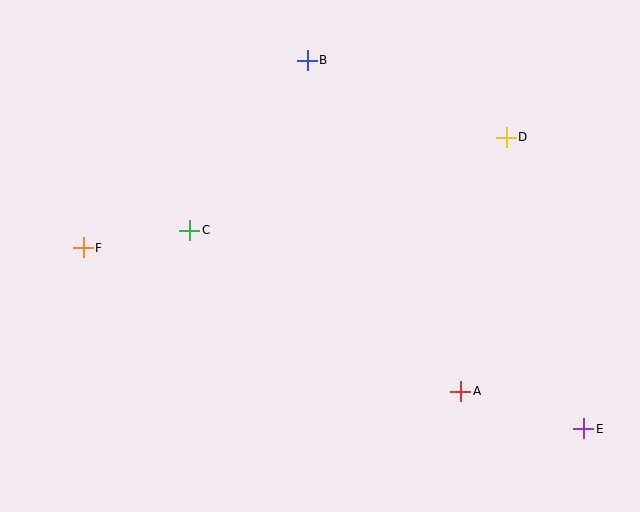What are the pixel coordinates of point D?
Point D is at (506, 137).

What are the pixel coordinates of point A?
Point A is at (461, 391).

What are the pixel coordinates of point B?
Point B is at (307, 60).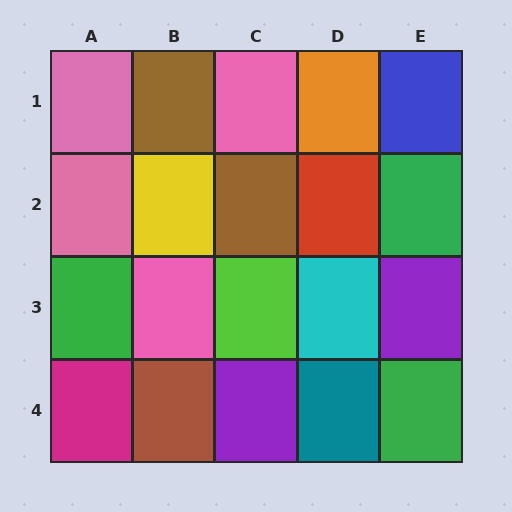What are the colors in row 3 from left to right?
Green, pink, lime, cyan, purple.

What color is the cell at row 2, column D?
Red.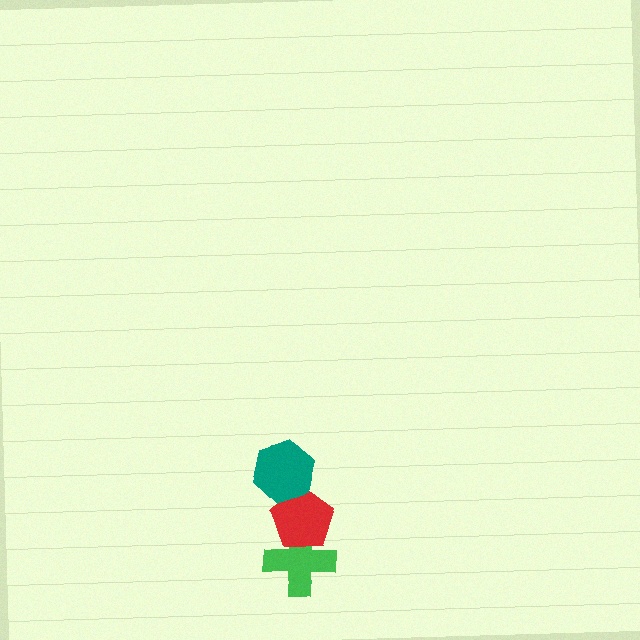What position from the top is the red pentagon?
The red pentagon is 2nd from the top.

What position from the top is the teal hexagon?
The teal hexagon is 1st from the top.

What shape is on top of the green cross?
The red pentagon is on top of the green cross.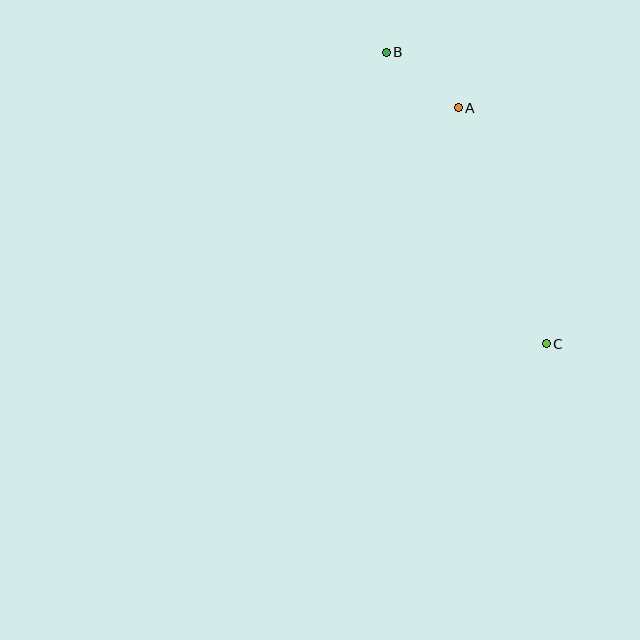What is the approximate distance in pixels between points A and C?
The distance between A and C is approximately 252 pixels.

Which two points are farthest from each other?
Points B and C are farthest from each other.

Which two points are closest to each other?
Points A and B are closest to each other.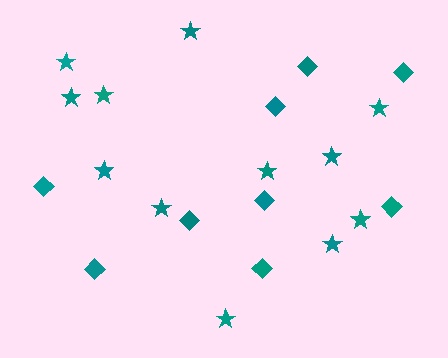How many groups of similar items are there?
There are 2 groups: one group of stars (12) and one group of diamonds (9).